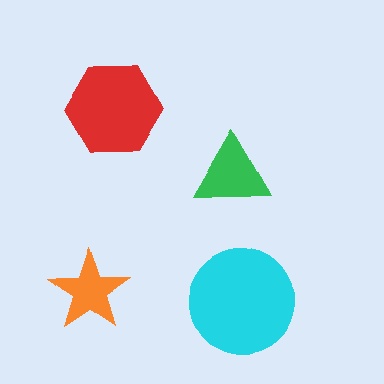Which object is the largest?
The cyan circle.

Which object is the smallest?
The orange star.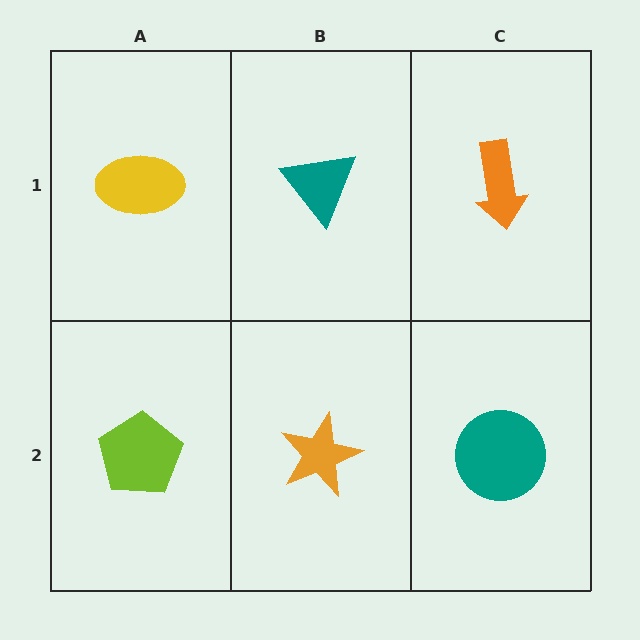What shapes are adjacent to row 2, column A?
A yellow ellipse (row 1, column A), an orange star (row 2, column B).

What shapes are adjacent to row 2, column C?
An orange arrow (row 1, column C), an orange star (row 2, column B).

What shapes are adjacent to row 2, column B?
A teal triangle (row 1, column B), a lime pentagon (row 2, column A), a teal circle (row 2, column C).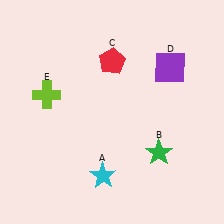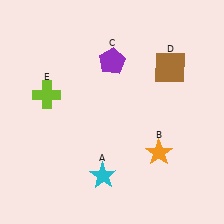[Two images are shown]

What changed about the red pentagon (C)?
In Image 1, C is red. In Image 2, it changed to purple.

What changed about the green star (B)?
In Image 1, B is green. In Image 2, it changed to orange.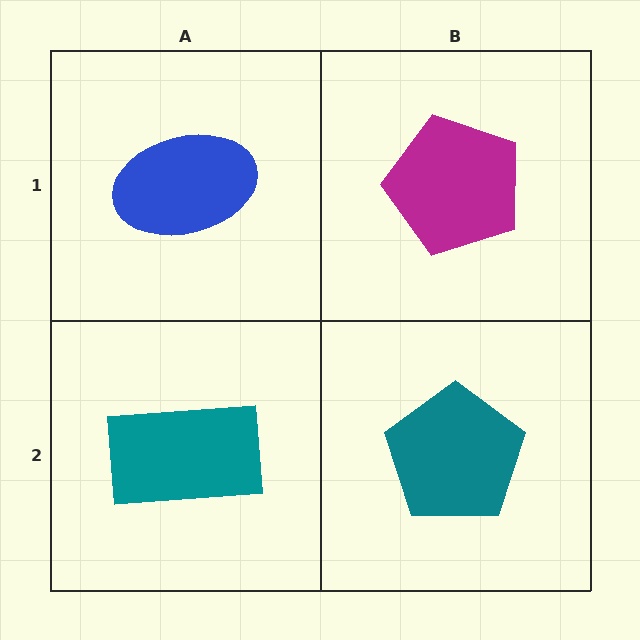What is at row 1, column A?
A blue ellipse.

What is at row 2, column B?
A teal pentagon.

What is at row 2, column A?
A teal rectangle.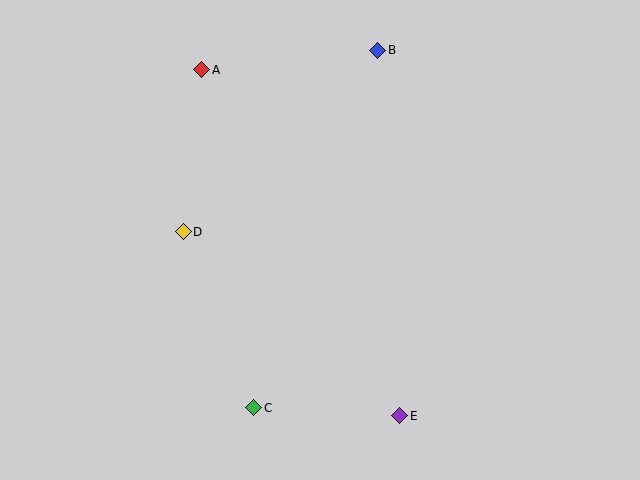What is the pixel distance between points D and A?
The distance between D and A is 163 pixels.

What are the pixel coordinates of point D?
Point D is at (183, 232).